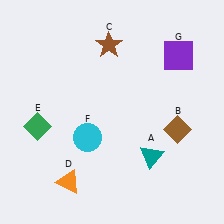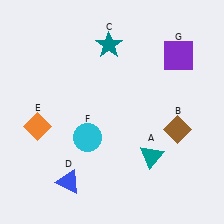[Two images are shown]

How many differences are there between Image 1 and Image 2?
There are 3 differences between the two images.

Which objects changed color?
C changed from brown to teal. D changed from orange to blue. E changed from green to orange.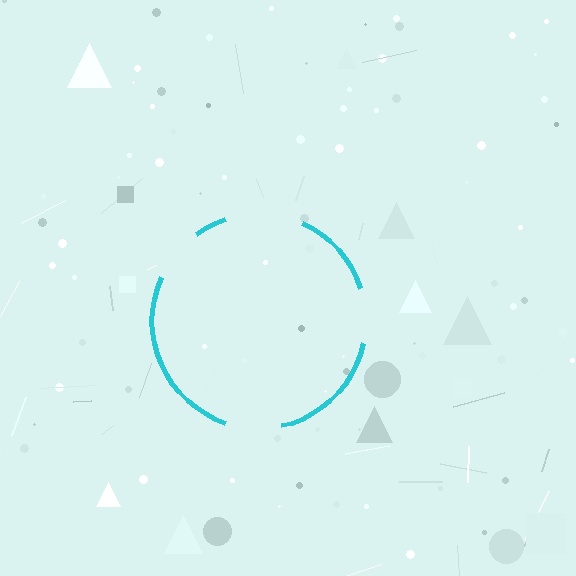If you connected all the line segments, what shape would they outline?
They would outline a circle.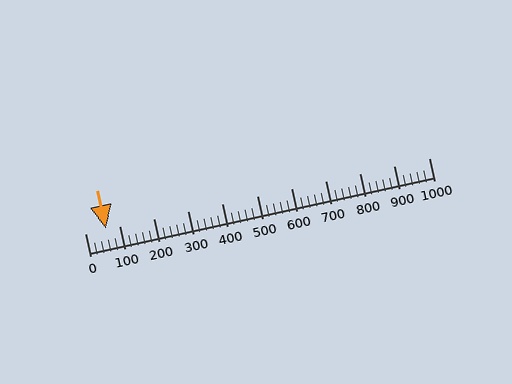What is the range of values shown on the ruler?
The ruler shows values from 0 to 1000.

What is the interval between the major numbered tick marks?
The major tick marks are spaced 100 units apart.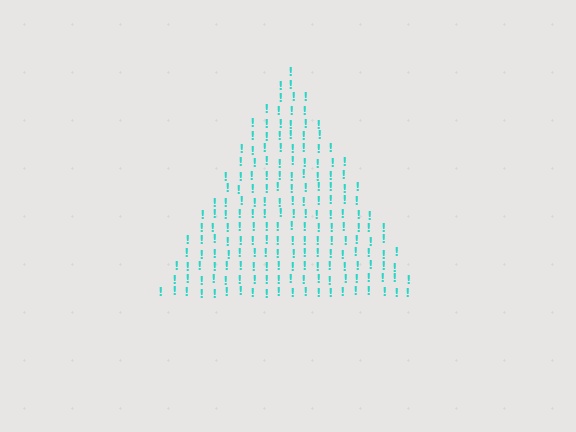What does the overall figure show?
The overall figure shows a triangle.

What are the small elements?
The small elements are exclamation marks.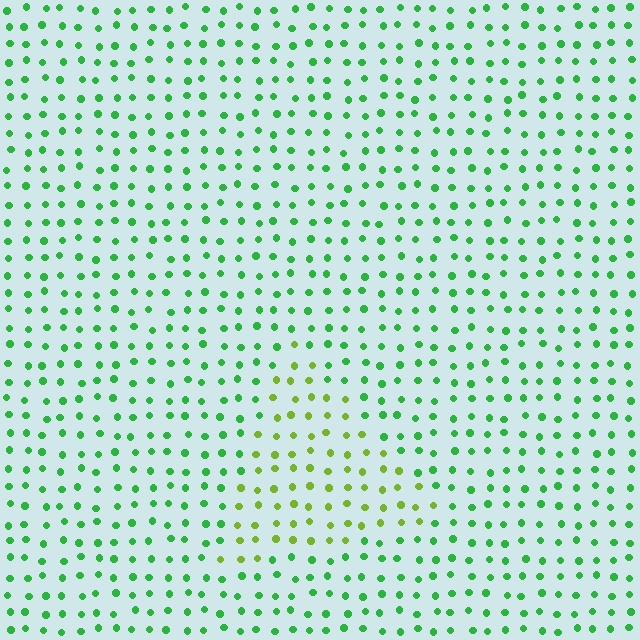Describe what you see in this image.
The image is filled with small green elements in a uniform arrangement. A triangle-shaped region is visible where the elements are tinted to a slightly different hue, forming a subtle color boundary.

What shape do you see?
I see a triangle.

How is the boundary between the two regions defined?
The boundary is defined purely by a slight shift in hue (about 41 degrees). Spacing, size, and orientation are identical on both sides.